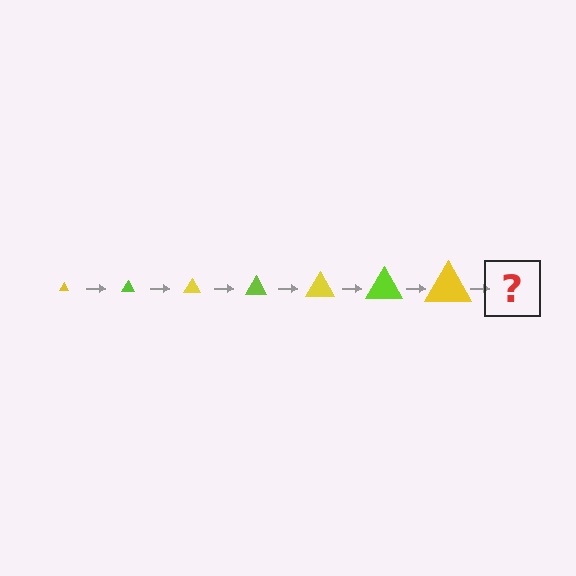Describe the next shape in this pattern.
It should be a lime triangle, larger than the previous one.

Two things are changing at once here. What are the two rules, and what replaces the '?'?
The two rules are that the triangle grows larger each step and the color cycles through yellow and lime. The '?' should be a lime triangle, larger than the previous one.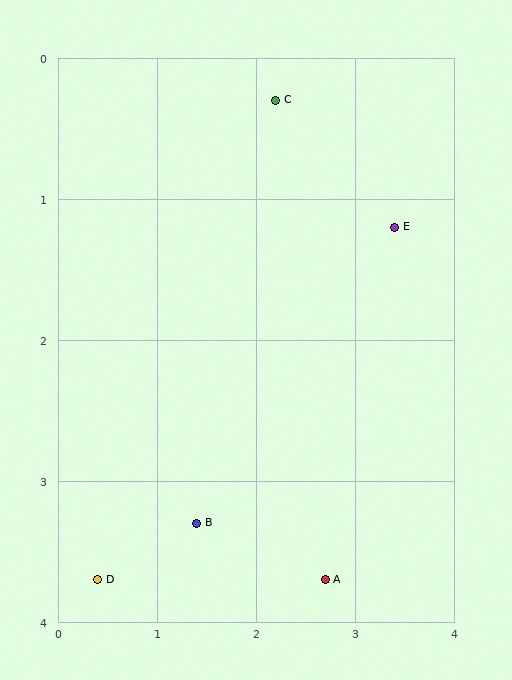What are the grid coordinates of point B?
Point B is at approximately (1.4, 3.3).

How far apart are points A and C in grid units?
Points A and C are about 3.4 grid units apart.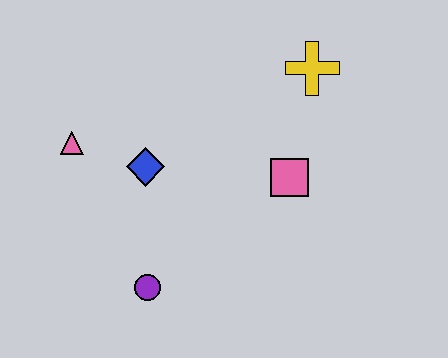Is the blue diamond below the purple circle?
No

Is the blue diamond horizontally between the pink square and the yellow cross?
No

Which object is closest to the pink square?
The yellow cross is closest to the pink square.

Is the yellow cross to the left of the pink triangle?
No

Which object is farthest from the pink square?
The pink triangle is farthest from the pink square.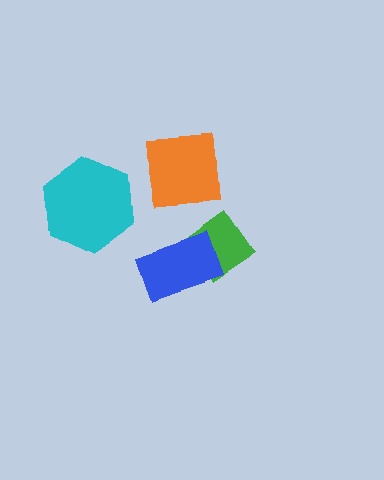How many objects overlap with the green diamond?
1 object overlaps with the green diamond.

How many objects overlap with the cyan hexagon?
0 objects overlap with the cyan hexagon.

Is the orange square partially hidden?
No, no other shape covers it.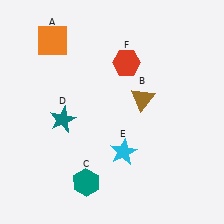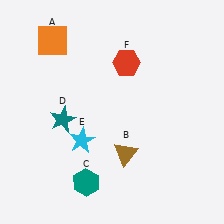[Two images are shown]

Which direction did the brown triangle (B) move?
The brown triangle (B) moved down.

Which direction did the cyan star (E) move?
The cyan star (E) moved left.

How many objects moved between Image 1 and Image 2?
2 objects moved between the two images.